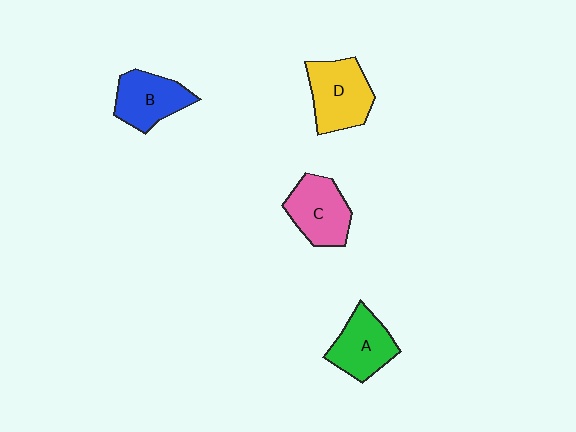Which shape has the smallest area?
Shape A (green).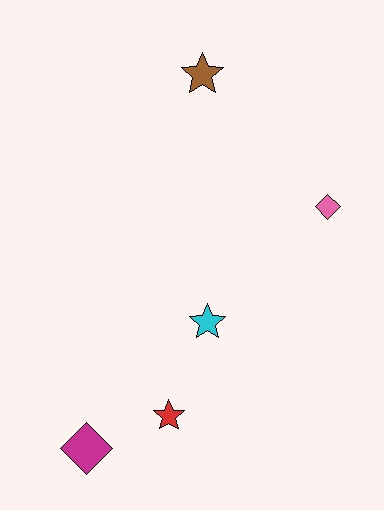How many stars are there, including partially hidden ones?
There are 3 stars.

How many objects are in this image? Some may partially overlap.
There are 5 objects.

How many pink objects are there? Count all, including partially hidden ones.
There is 1 pink object.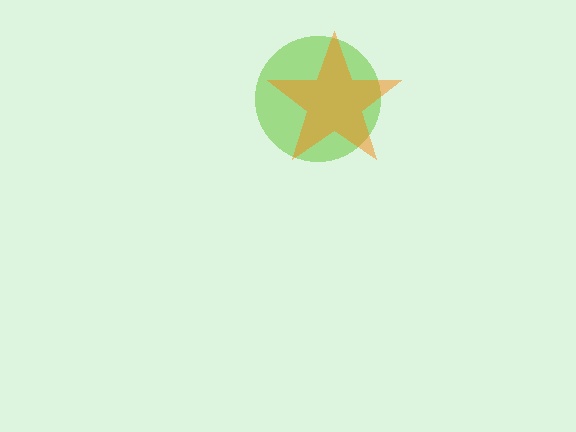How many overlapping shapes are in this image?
There are 2 overlapping shapes in the image.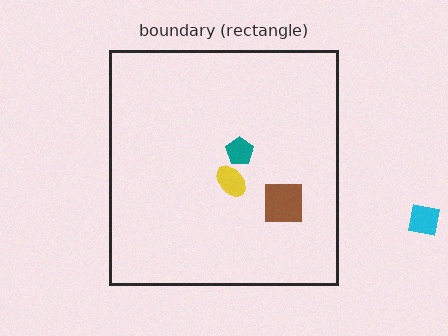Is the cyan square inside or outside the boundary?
Outside.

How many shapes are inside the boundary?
3 inside, 1 outside.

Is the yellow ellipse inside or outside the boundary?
Inside.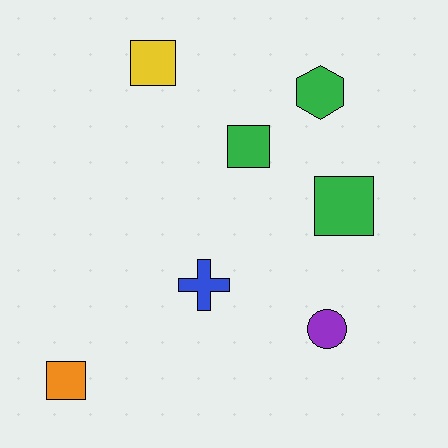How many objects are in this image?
There are 7 objects.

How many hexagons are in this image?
There is 1 hexagon.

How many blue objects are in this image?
There is 1 blue object.